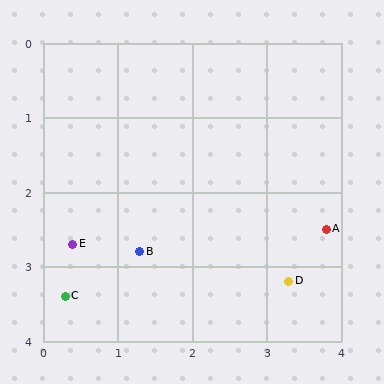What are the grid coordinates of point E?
Point E is at approximately (0.4, 2.7).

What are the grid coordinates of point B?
Point B is at approximately (1.3, 2.8).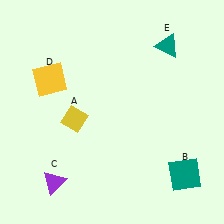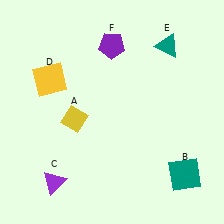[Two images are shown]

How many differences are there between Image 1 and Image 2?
There is 1 difference between the two images.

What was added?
A purple pentagon (F) was added in Image 2.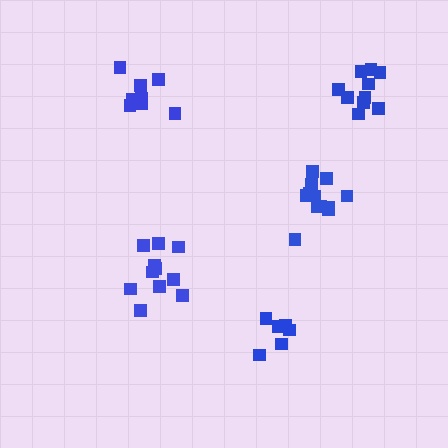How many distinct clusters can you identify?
There are 5 distinct clusters.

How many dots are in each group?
Group 1: 11 dots, Group 2: 12 dots, Group 3: 10 dots, Group 4: 6 dots, Group 5: 10 dots (49 total).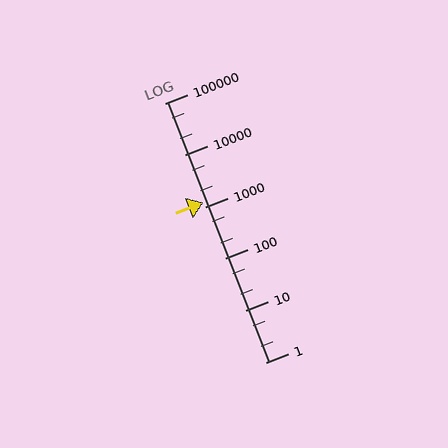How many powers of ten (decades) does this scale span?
The scale spans 5 decades, from 1 to 100000.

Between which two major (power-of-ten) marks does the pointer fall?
The pointer is between 1000 and 10000.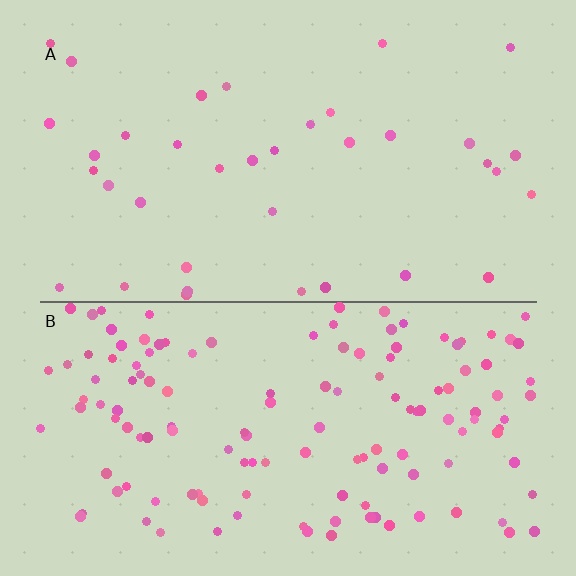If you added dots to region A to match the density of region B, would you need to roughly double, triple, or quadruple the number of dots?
Approximately quadruple.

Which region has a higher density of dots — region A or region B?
B (the bottom).